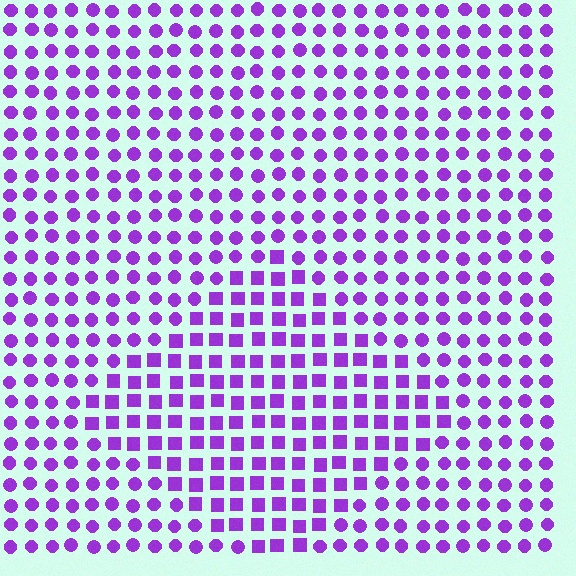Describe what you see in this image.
The image is filled with small purple elements arranged in a uniform grid. A diamond-shaped region contains squares, while the surrounding area contains circles. The boundary is defined purely by the change in element shape.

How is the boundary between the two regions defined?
The boundary is defined by a change in element shape: squares inside vs. circles outside. All elements share the same color and spacing.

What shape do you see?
I see a diamond.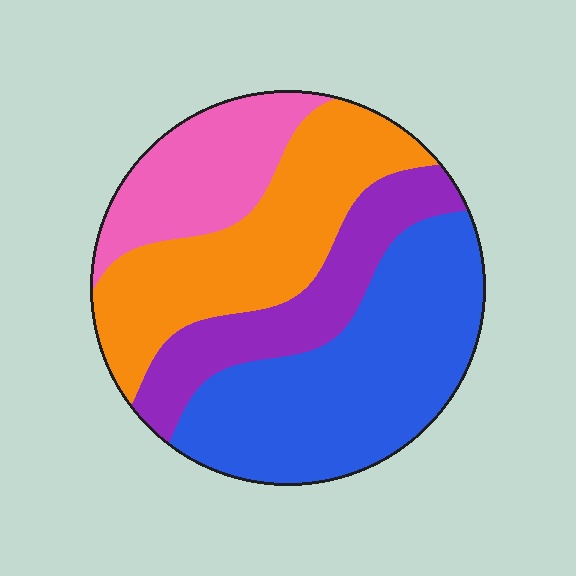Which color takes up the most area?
Blue, at roughly 35%.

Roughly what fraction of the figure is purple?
Purple covers 18% of the figure.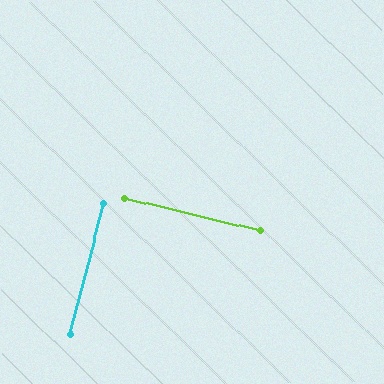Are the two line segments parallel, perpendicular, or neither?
Perpendicular — they meet at approximately 89°.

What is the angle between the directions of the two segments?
Approximately 89 degrees.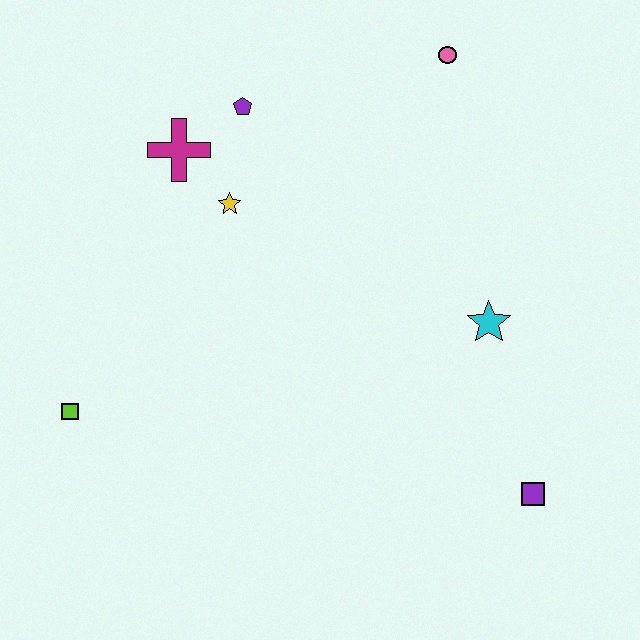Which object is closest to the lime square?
The yellow star is closest to the lime square.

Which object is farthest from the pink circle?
The lime square is farthest from the pink circle.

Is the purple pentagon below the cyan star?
No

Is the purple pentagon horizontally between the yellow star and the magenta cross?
No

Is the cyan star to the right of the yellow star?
Yes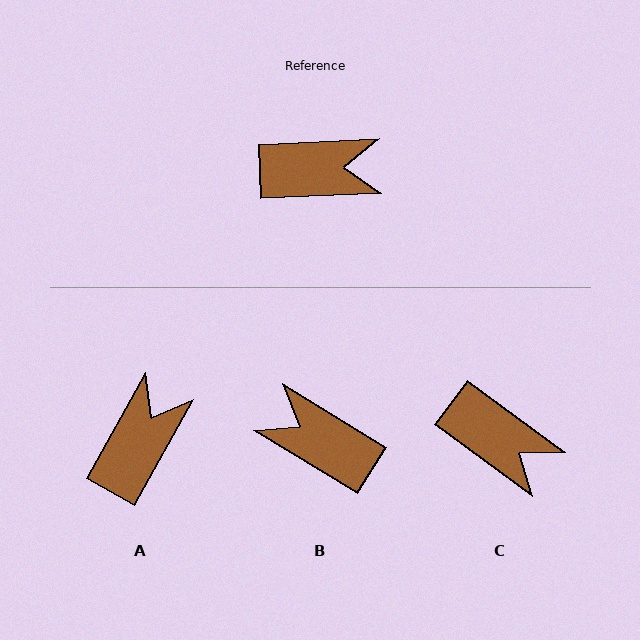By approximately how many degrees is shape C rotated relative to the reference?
Approximately 39 degrees clockwise.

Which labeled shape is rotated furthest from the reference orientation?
B, about 146 degrees away.